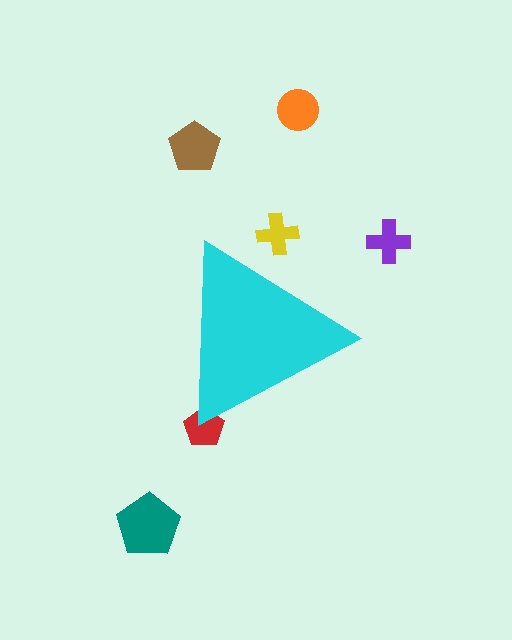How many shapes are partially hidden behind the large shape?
2 shapes are partially hidden.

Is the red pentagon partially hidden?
Yes, the red pentagon is partially hidden behind the cyan triangle.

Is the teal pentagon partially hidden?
No, the teal pentagon is fully visible.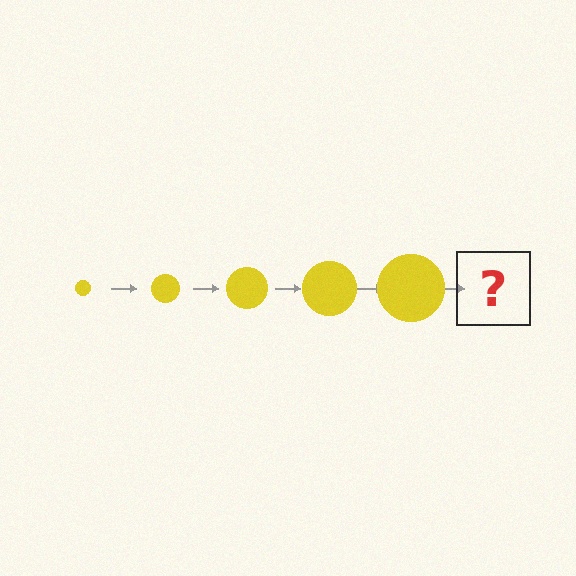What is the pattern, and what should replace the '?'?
The pattern is that the circle gets progressively larger each step. The '?' should be a yellow circle, larger than the previous one.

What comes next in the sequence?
The next element should be a yellow circle, larger than the previous one.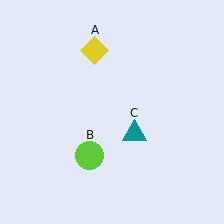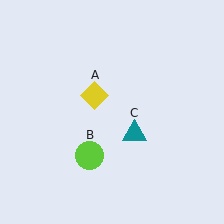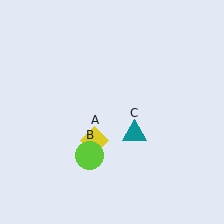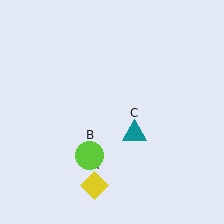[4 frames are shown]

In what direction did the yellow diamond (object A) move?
The yellow diamond (object A) moved down.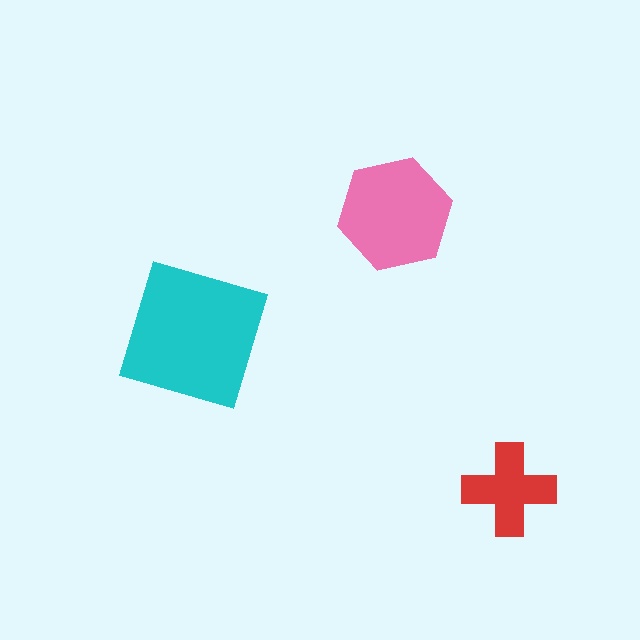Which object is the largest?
The cyan square.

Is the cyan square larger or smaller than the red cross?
Larger.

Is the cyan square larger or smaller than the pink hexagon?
Larger.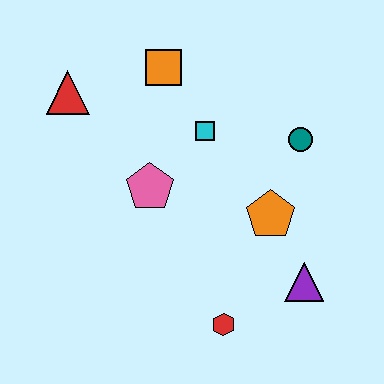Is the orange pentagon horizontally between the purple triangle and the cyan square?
Yes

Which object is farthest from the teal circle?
The red triangle is farthest from the teal circle.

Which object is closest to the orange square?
The cyan square is closest to the orange square.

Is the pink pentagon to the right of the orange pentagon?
No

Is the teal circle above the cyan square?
No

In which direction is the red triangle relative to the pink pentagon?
The red triangle is above the pink pentagon.